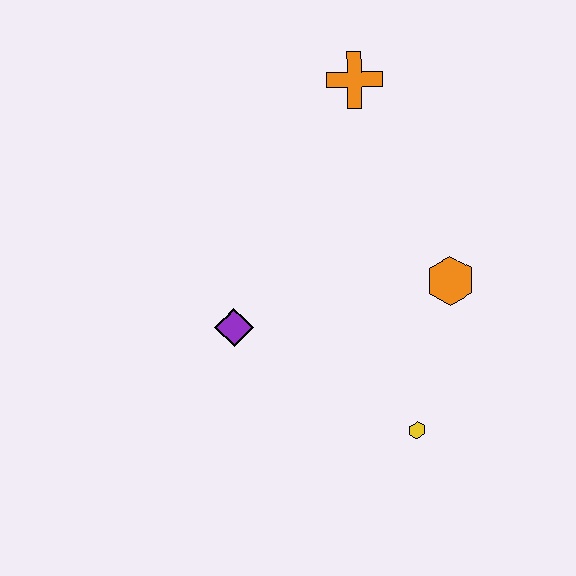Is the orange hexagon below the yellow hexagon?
No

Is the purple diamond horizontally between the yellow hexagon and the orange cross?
No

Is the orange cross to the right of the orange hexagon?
No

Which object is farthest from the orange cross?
The yellow hexagon is farthest from the orange cross.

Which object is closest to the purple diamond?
The yellow hexagon is closest to the purple diamond.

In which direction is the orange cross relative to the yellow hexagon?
The orange cross is above the yellow hexagon.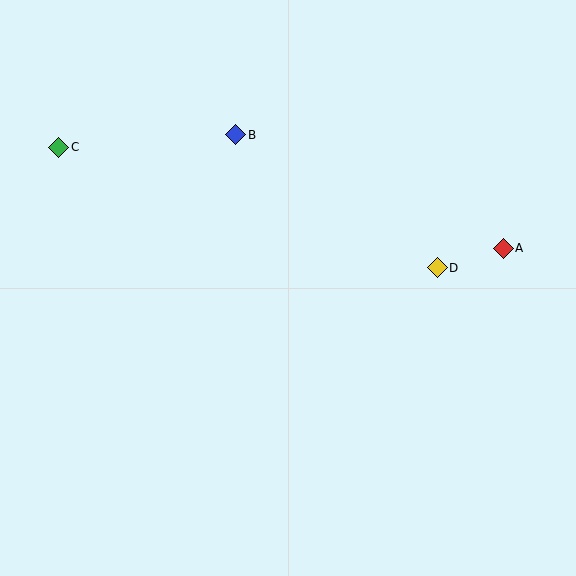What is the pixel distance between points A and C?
The distance between A and C is 456 pixels.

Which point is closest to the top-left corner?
Point C is closest to the top-left corner.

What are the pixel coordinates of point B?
Point B is at (236, 135).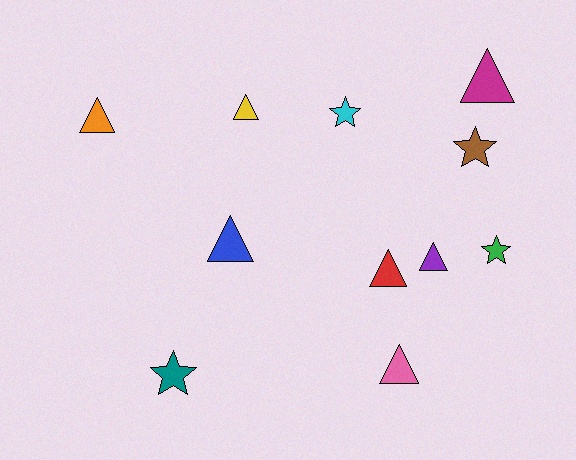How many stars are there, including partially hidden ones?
There are 4 stars.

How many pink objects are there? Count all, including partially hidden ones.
There is 1 pink object.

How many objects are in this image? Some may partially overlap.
There are 11 objects.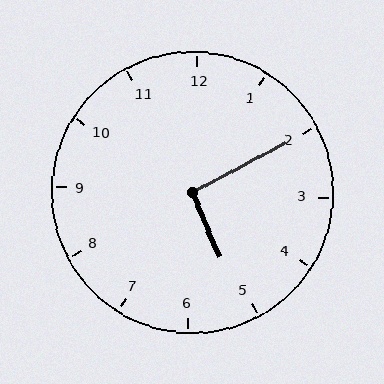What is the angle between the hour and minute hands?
Approximately 95 degrees.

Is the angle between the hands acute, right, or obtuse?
It is right.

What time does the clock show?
5:10.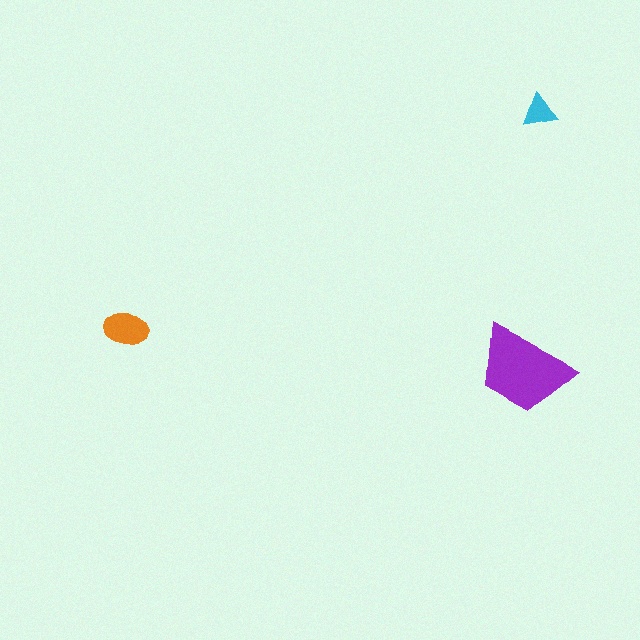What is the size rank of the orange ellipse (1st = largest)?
2nd.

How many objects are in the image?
There are 3 objects in the image.